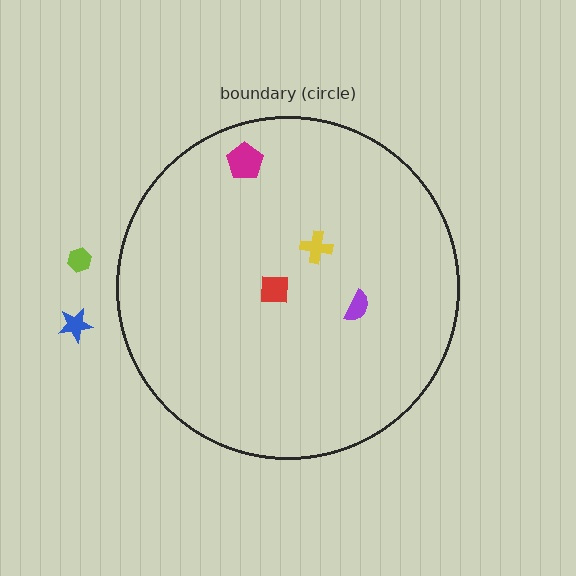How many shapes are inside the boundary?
4 inside, 2 outside.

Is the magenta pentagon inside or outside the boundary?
Inside.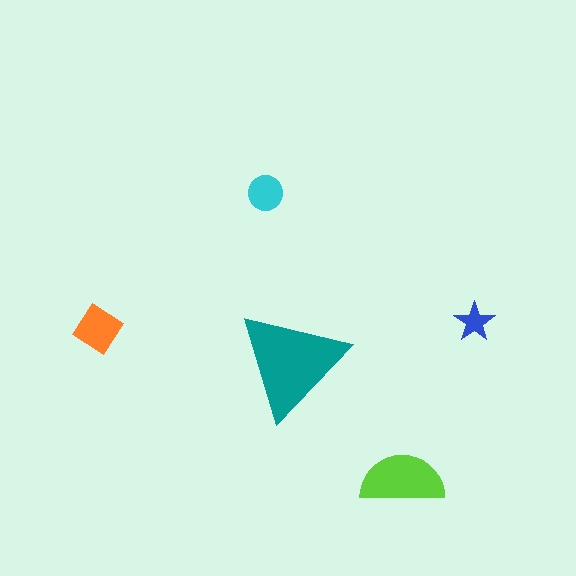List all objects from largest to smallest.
The teal triangle, the lime semicircle, the orange diamond, the cyan circle, the blue star.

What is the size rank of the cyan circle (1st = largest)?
4th.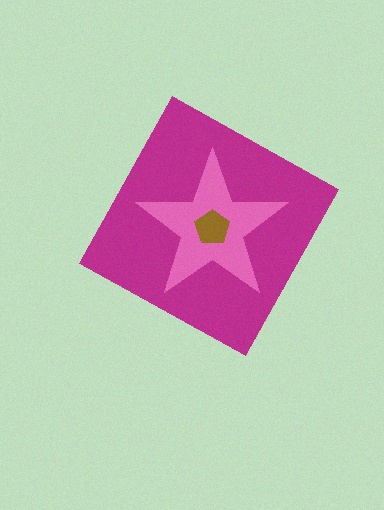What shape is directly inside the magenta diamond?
The pink star.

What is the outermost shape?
The magenta diamond.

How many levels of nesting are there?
3.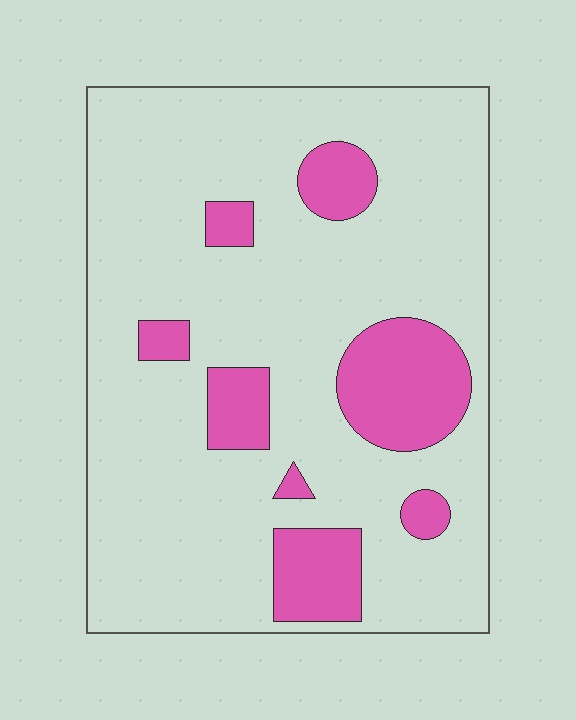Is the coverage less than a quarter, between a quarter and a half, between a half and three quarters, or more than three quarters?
Less than a quarter.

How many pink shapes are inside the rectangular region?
8.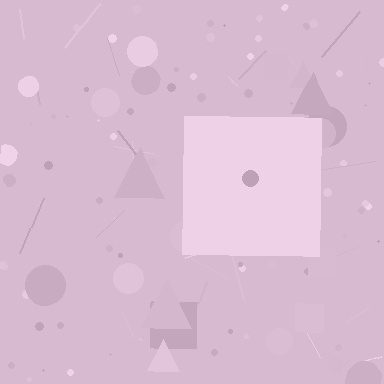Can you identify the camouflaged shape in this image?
The camouflaged shape is a square.